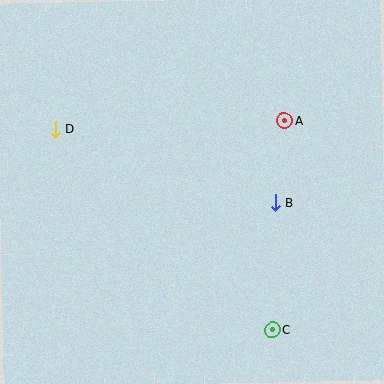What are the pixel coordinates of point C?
Point C is at (272, 330).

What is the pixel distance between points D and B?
The distance between D and B is 232 pixels.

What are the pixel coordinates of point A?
Point A is at (284, 121).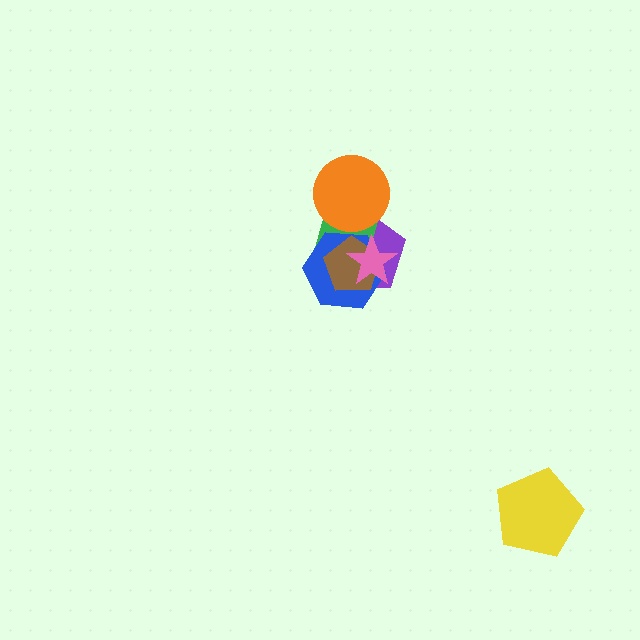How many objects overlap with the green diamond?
5 objects overlap with the green diamond.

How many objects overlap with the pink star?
4 objects overlap with the pink star.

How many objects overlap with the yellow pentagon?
0 objects overlap with the yellow pentagon.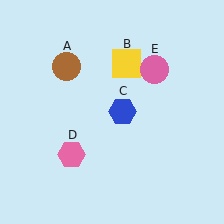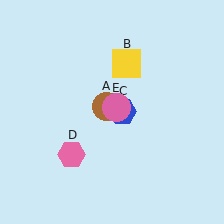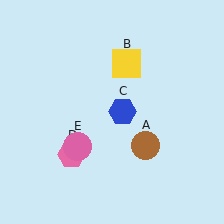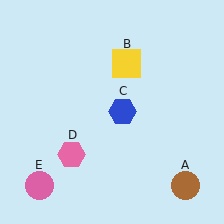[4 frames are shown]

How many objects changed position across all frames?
2 objects changed position: brown circle (object A), pink circle (object E).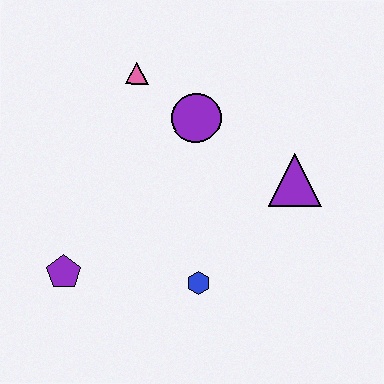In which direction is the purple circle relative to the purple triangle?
The purple circle is to the left of the purple triangle.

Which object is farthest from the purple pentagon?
The purple triangle is farthest from the purple pentagon.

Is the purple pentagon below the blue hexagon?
No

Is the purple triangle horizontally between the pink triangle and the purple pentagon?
No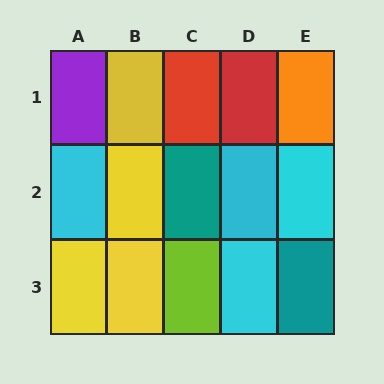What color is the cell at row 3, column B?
Yellow.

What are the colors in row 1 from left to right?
Purple, yellow, red, red, orange.